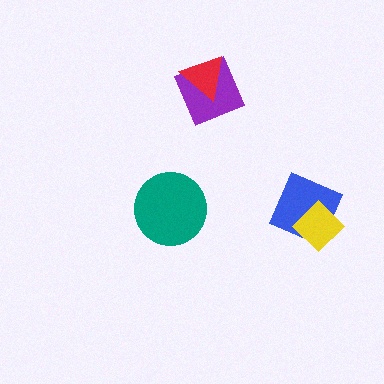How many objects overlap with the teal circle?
0 objects overlap with the teal circle.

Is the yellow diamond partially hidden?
No, no other shape covers it.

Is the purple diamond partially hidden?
Yes, it is partially covered by another shape.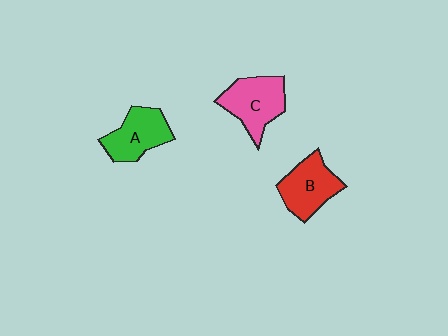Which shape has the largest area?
Shape C (pink).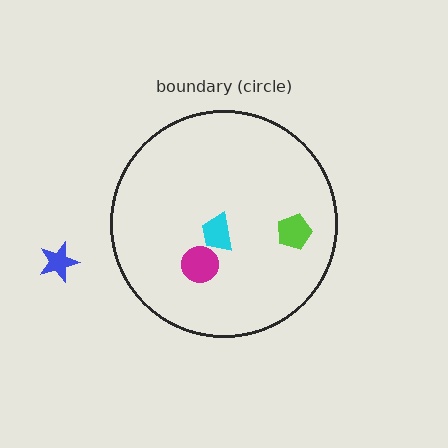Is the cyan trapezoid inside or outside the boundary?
Inside.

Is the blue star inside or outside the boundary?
Outside.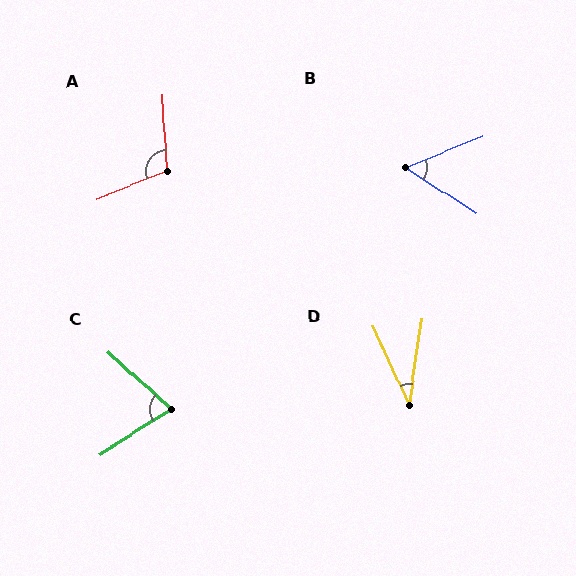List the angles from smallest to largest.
D (33°), B (56°), C (75°), A (109°).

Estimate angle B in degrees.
Approximately 56 degrees.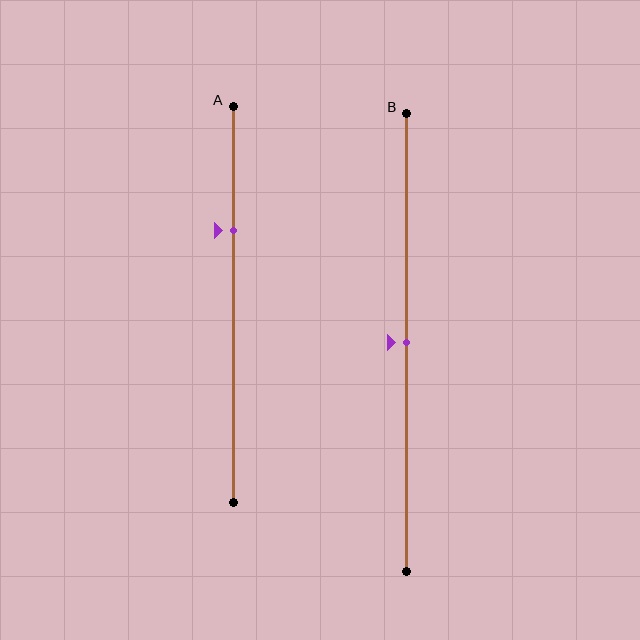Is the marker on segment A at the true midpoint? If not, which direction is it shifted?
No, the marker on segment A is shifted upward by about 19% of the segment length.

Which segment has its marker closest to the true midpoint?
Segment B has its marker closest to the true midpoint.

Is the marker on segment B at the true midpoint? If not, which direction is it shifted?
Yes, the marker on segment B is at the true midpoint.